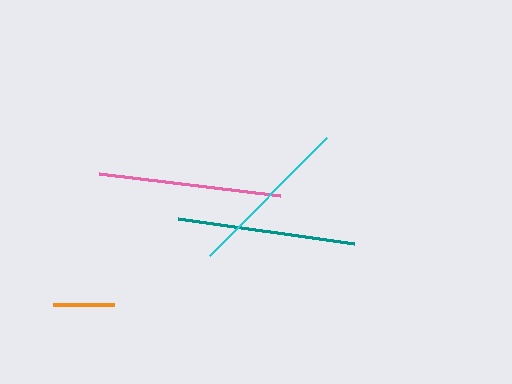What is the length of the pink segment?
The pink segment is approximately 182 pixels long.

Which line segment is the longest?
The pink line is the longest at approximately 182 pixels.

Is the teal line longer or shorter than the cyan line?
The teal line is longer than the cyan line.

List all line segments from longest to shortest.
From longest to shortest: pink, teal, cyan, orange.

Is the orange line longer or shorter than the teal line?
The teal line is longer than the orange line.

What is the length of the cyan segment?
The cyan segment is approximately 166 pixels long.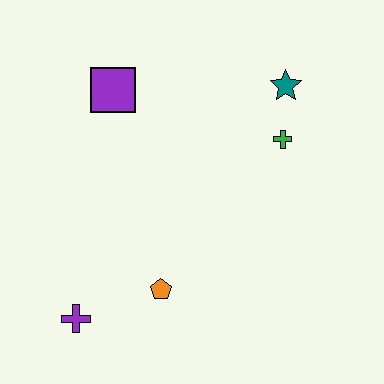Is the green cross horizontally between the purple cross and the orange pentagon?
No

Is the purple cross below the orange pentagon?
Yes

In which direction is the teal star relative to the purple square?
The teal star is to the right of the purple square.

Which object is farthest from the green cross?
The purple cross is farthest from the green cross.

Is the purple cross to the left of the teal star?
Yes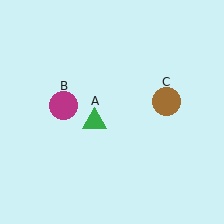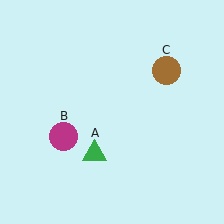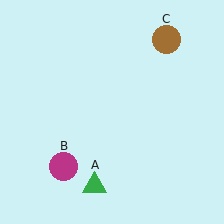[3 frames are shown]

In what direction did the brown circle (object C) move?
The brown circle (object C) moved up.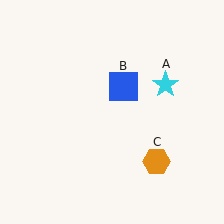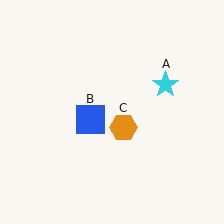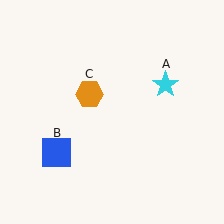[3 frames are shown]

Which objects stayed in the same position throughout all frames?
Cyan star (object A) remained stationary.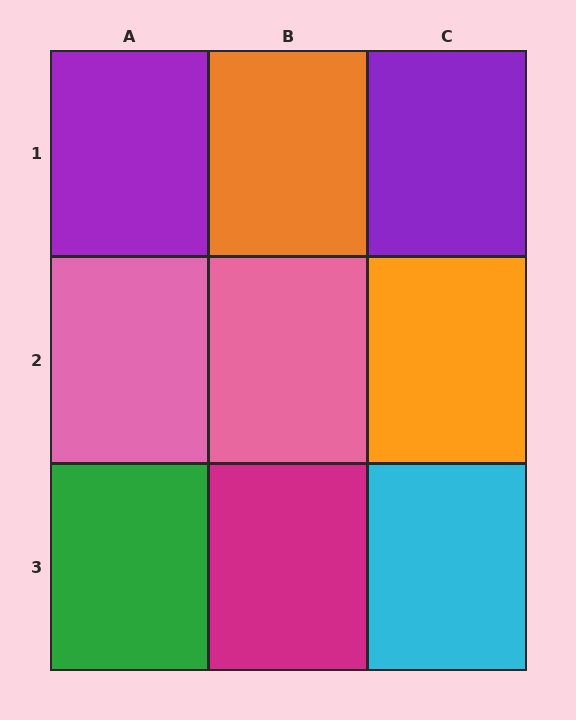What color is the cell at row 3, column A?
Green.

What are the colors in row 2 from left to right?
Pink, pink, orange.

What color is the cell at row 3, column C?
Cyan.